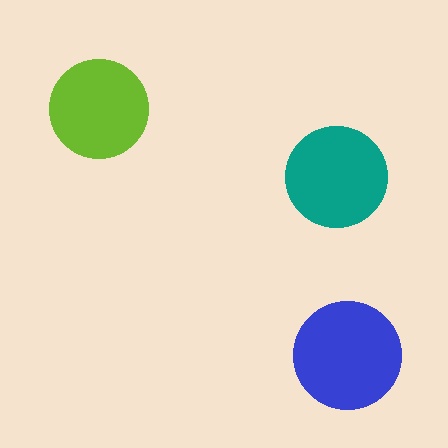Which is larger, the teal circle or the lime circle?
The teal one.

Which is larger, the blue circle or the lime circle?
The blue one.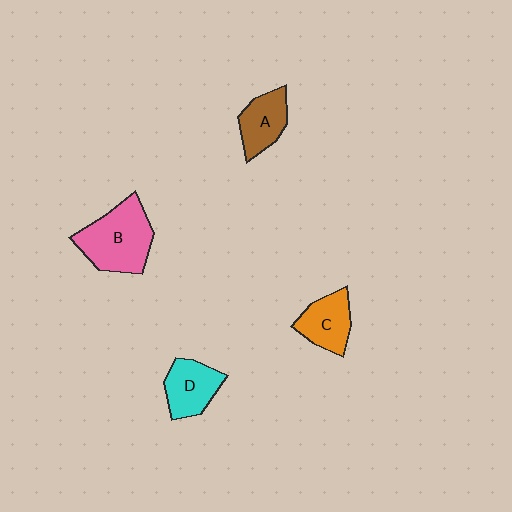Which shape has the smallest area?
Shape A (brown).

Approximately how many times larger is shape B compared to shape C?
Approximately 1.6 times.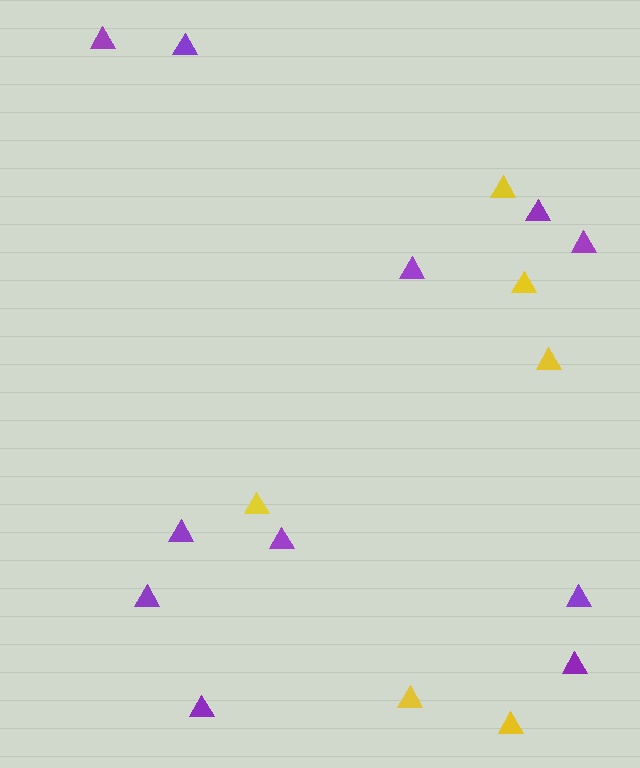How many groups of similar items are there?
There are 2 groups: one group of yellow triangles (6) and one group of purple triangles (11).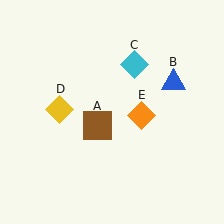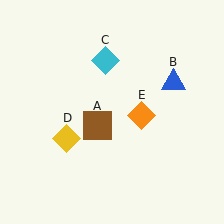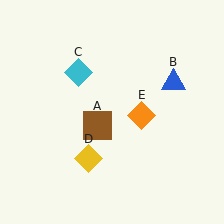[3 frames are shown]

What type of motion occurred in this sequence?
The cyan diamond (object C), yellow diamond (object D) rotated counterclockwise around the center of the scene.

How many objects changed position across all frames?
2 objects changed position: cyan diamond (object C), yellow diamond (object D).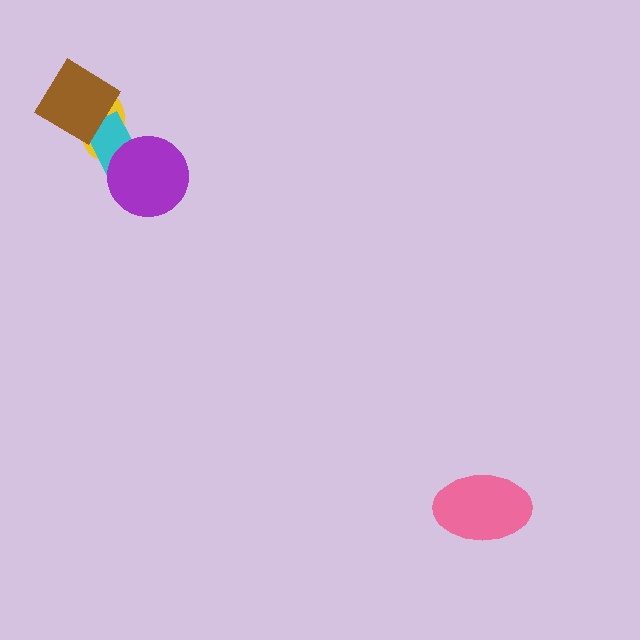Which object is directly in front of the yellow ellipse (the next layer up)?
The cyan rectangle is directly in front of the yellow ellipse.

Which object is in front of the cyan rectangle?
The purple circle is in front of the cyan rectangle.